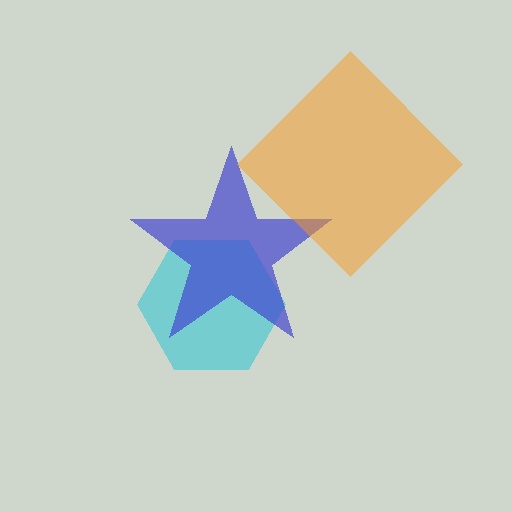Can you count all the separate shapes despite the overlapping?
Yes, there are 3 separate shapes.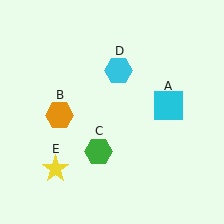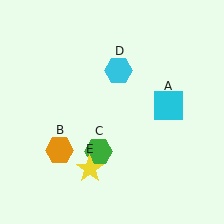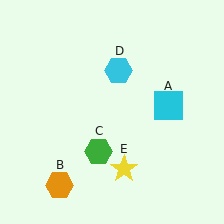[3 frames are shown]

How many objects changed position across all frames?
2 objects changed position: orange hexagon (object B), yellow star (object E).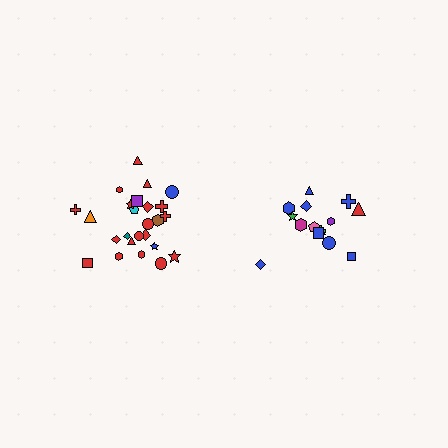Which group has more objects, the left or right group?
The left group.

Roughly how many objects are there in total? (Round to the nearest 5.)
Roughly 40 objects in total.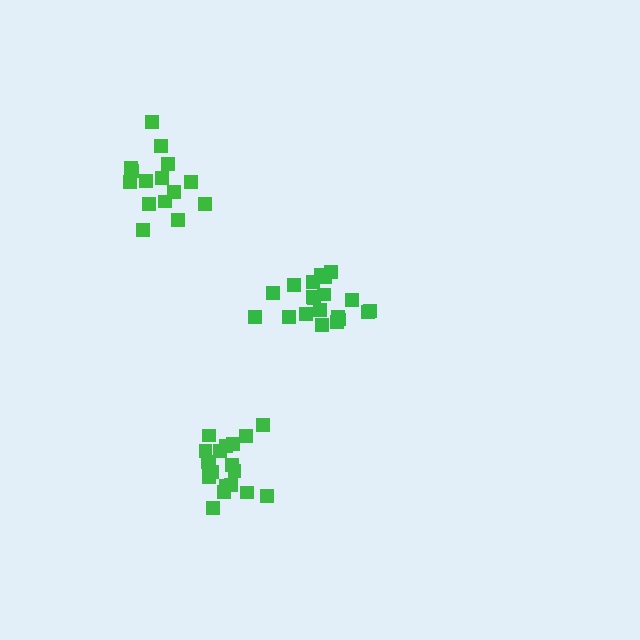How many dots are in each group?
Group 1: 15 dots, Group 2: 19 dots, Group 3: 20 dots (54 total).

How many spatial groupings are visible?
There are 3 spatial groupings.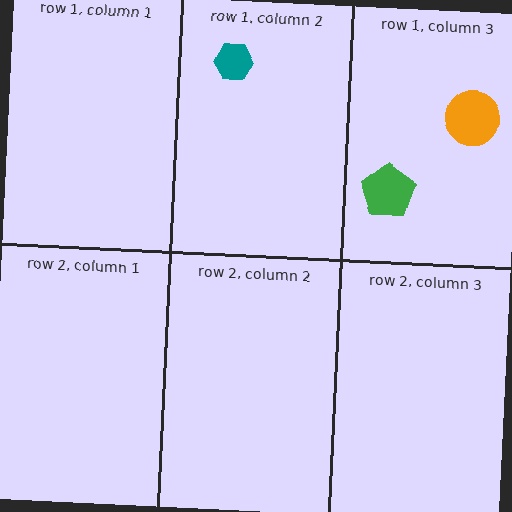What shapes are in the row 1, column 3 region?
The orange circle, the green pentagon.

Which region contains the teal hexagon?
The row 1, column 2 region.